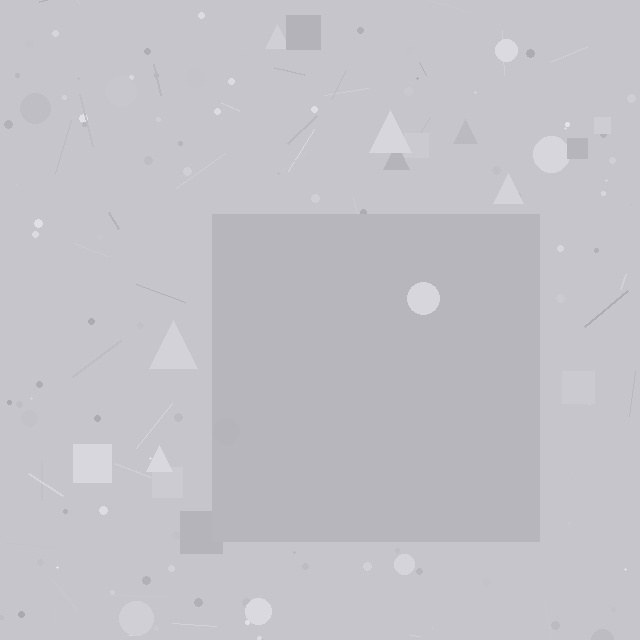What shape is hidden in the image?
A square is hidden in the image.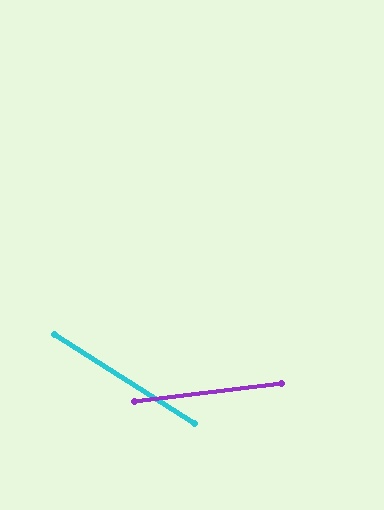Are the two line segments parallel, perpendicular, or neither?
Neither parallel nor perpendicular — they differ by about 40°.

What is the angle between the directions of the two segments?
Approximately 40 degrees.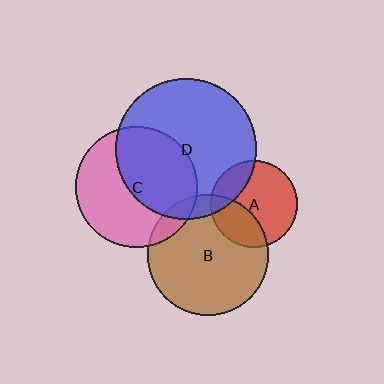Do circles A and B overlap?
Yes.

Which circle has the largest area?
Circle D (blue).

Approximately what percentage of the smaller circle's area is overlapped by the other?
Approximately 30%.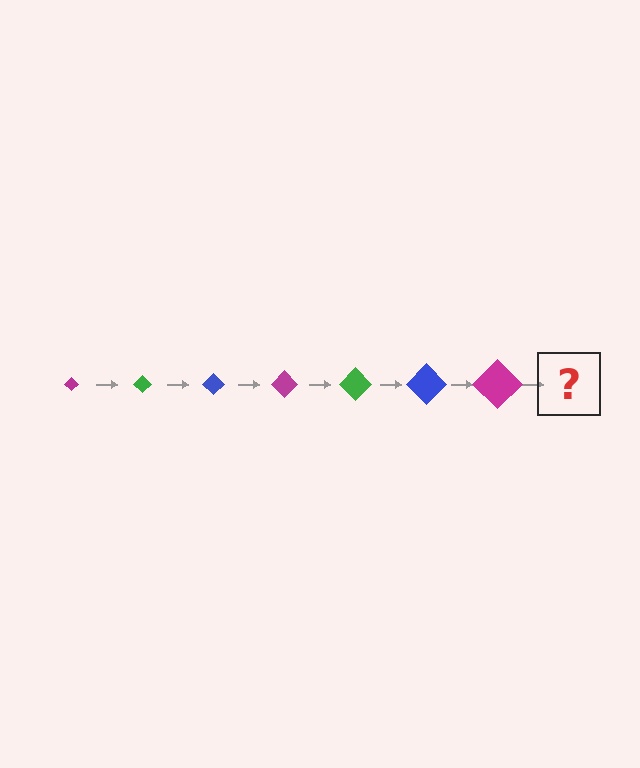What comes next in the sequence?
The next element should be a green diamond, larger than the previous one.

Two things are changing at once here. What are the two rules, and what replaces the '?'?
The two rules are that the diamond grows larger each step and the color cycles through magenta, green, and blue. The '?' should be a green diamond, larger than the previous one.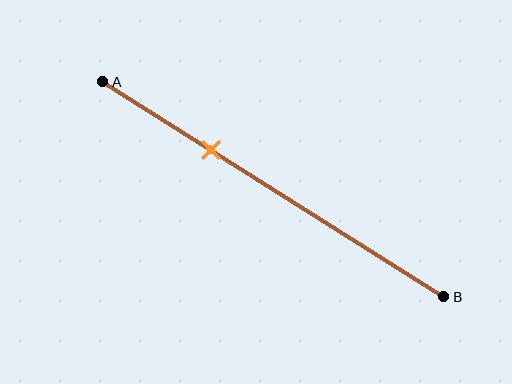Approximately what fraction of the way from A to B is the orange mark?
The orange mark is approximately 30% of the way from A to B.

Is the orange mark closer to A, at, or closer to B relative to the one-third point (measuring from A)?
The orange mark is approximately at the one-third point of segment AB.